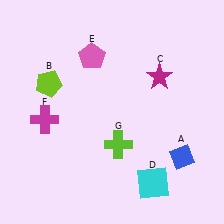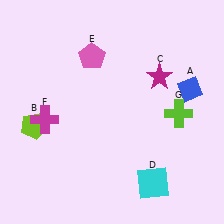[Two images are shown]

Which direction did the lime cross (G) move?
The lime cross (G) moved right.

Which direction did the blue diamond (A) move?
The blue diamond (A) moved up.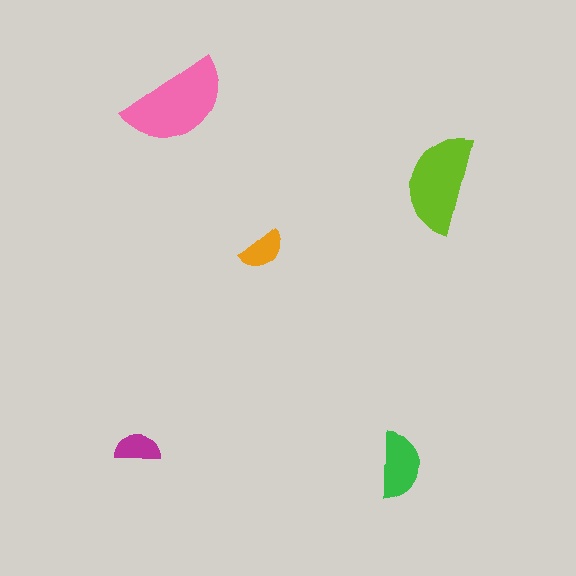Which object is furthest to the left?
The magenta semicircle is leftmost.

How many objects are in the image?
There are 5 objects in the image.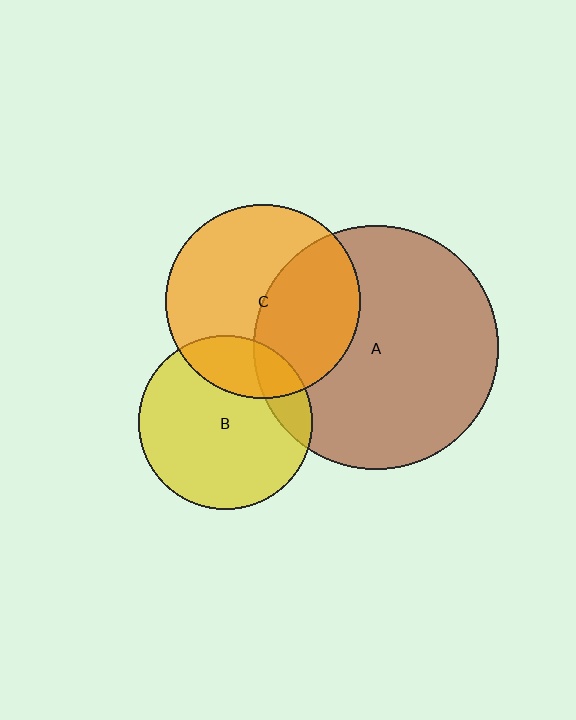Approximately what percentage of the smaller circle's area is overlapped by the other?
Approximately 15%.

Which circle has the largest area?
Circle A (brown).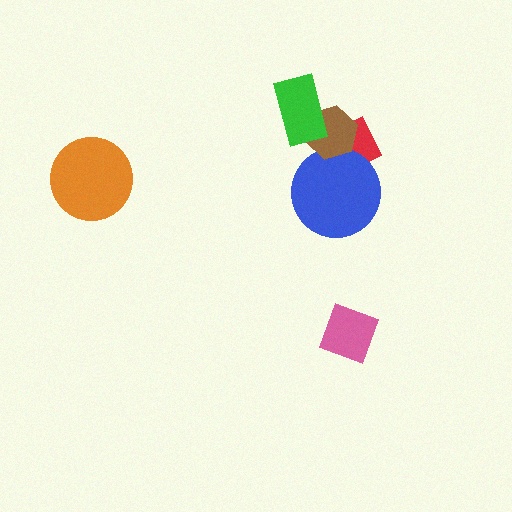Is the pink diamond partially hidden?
No, no other shape covers it.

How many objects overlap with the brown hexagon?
3 objects overlap with the brown hexagon.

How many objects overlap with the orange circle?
0 objects overlap with the orange circle.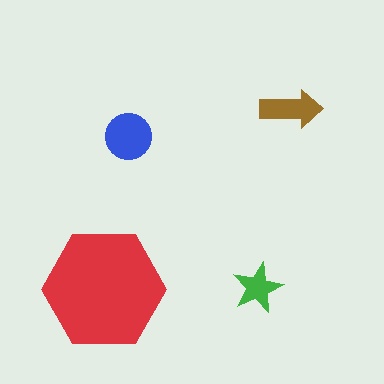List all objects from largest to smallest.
The red hexagon, the blue circle, the brown arrow, the green star.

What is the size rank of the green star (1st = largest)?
4th.